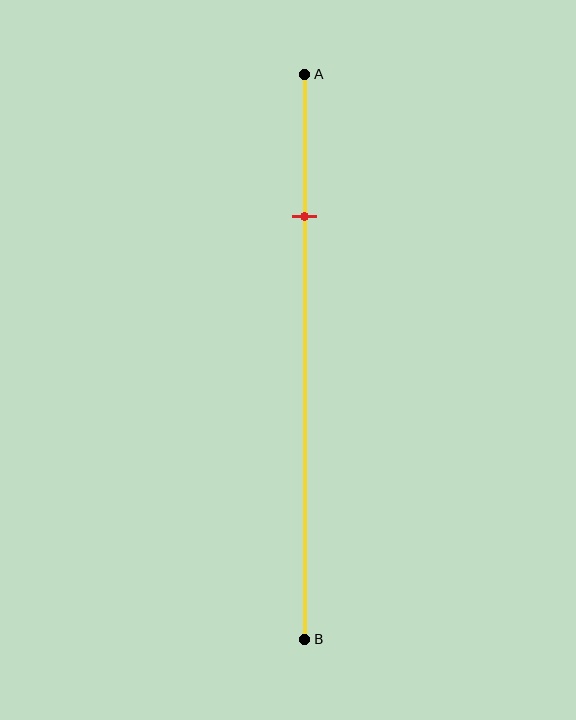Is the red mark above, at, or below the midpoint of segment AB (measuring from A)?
The red mark is above the midpoint of segment AB.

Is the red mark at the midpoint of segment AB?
No, the mark is at about 25% from A, not at the 50% midpoint.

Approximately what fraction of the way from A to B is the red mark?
The red mark is approximately 25% of the way from A to B.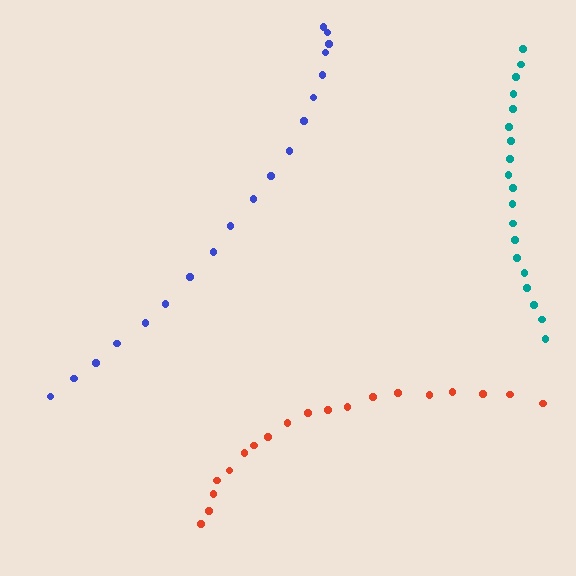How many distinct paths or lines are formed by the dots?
There are 3 distinct paths.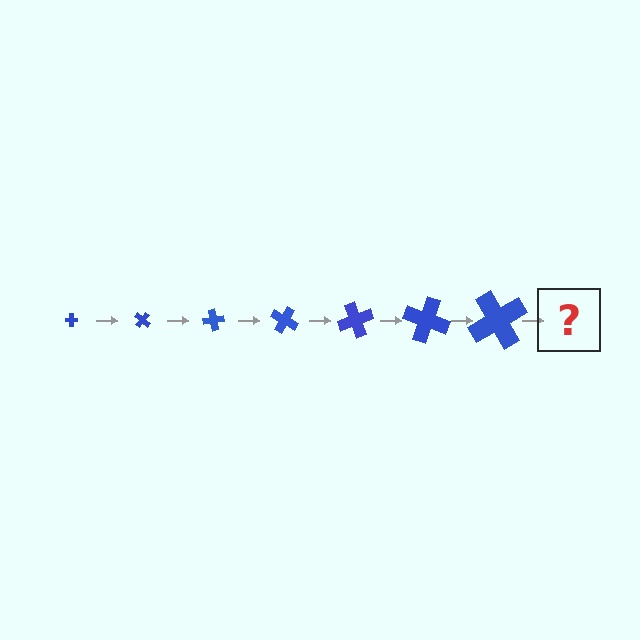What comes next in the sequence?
The next element should be a cross, larger than the previous one and rotated 280 degrees from the start.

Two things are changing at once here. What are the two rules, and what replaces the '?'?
The two rules are that the cross grows larger each step and it rotates 40 degrees each step. The '?' should be a cross, larger than the previous one and rotated 280 degrees from the start.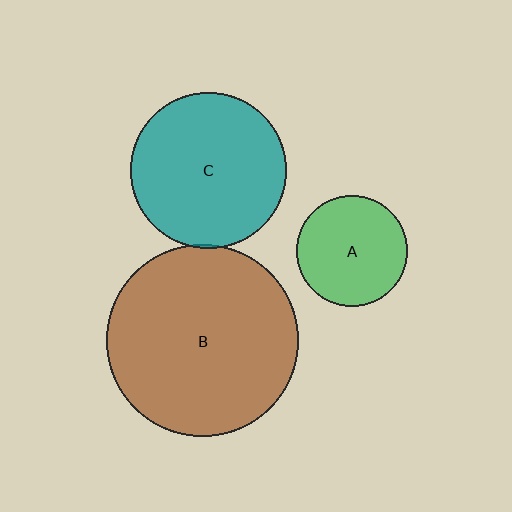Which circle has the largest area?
Circle B (brown).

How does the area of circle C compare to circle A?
Approximately 2.0 times.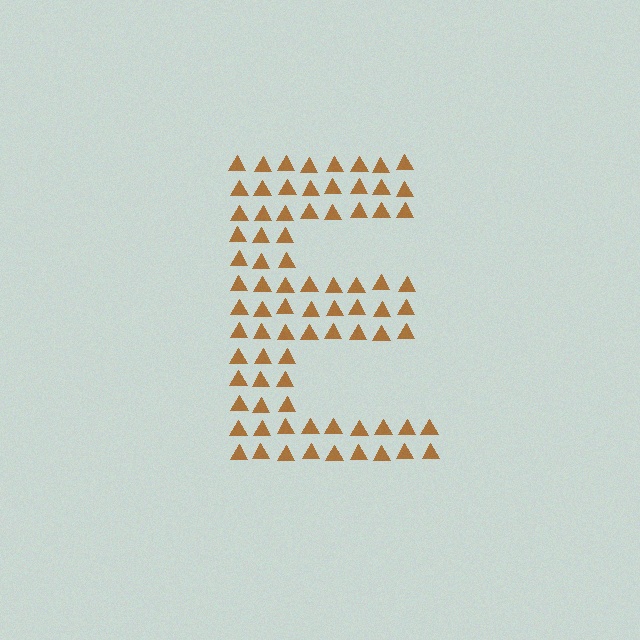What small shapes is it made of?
It is made of small triangles.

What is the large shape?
The large shape is the letter E.